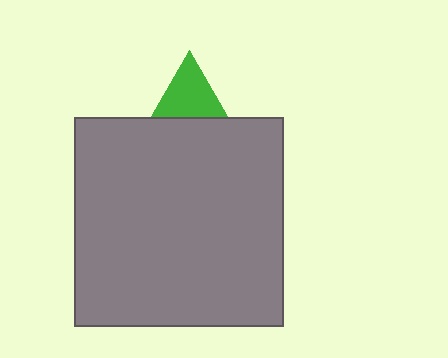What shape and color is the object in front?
The object in front is a gray square.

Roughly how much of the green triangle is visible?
A small part of it is visible (roughly 32%).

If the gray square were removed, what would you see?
You would see the complete green triangle.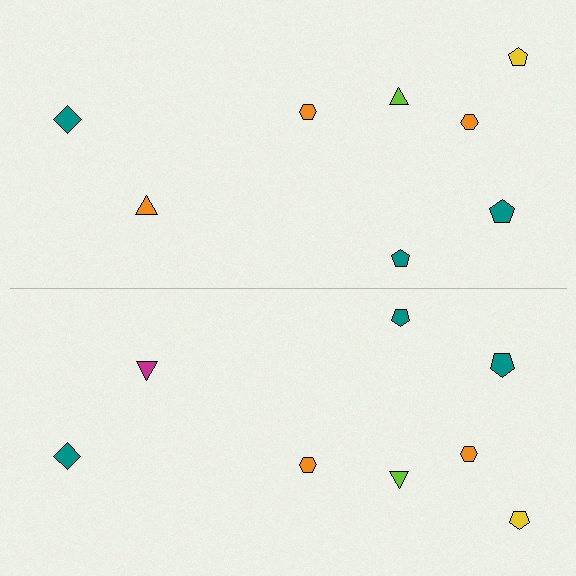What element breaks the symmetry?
The magenta triangle on the bottom side breaks the symmetry — its mirror counterpart is orange.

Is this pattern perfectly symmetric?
No, the pattern is not perfectly symmetric. The magenta triangle on the bottom side breaks the symmetry — its mirror counterpart is orange.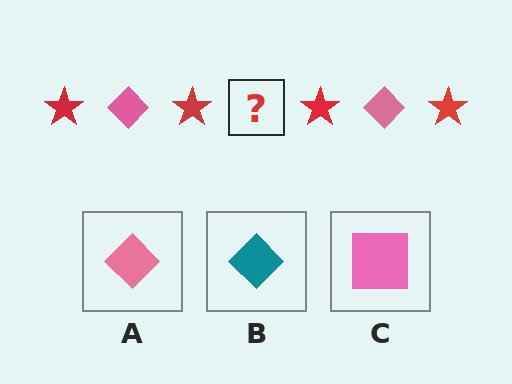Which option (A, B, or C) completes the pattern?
A.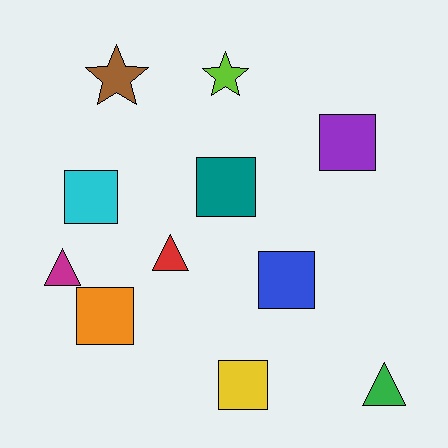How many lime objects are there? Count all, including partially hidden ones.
There is 1 lime object.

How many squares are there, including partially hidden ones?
There are 6 squares.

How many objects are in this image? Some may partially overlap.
There are 11 objects.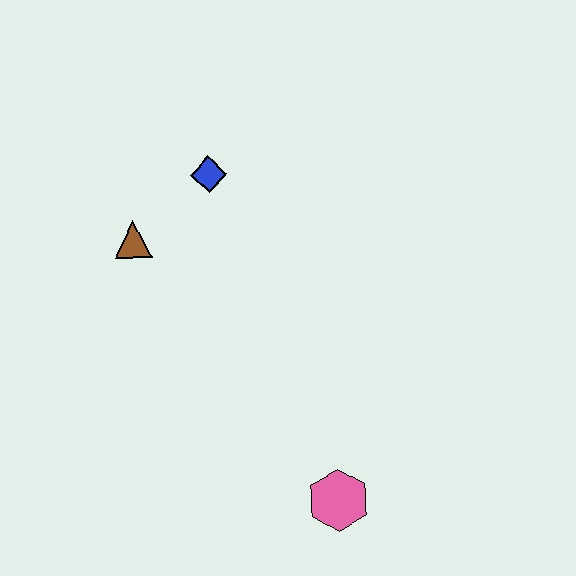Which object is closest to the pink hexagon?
The brown triangle is closest to the pink hexagon.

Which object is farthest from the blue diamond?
The pink hexagon is farthest from the blue diamond.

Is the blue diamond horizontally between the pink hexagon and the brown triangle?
Yes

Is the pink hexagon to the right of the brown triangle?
Yes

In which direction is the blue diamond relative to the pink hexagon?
The blue diamond is above the pink hexagon.